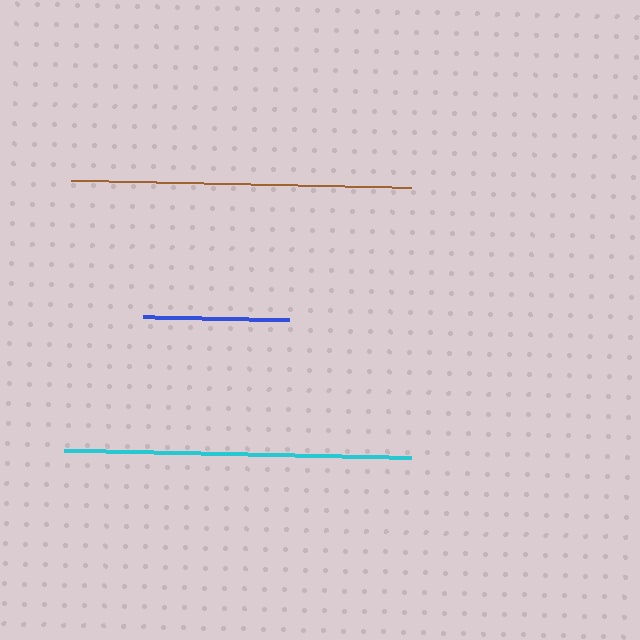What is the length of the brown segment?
The brown segment is approximately 340 pixels long.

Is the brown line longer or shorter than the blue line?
The brown line is longer than the blue line.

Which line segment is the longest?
The cyan line is the longest at approximately 347 pixels.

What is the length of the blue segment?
The blue segment is approximately 146 pixels long.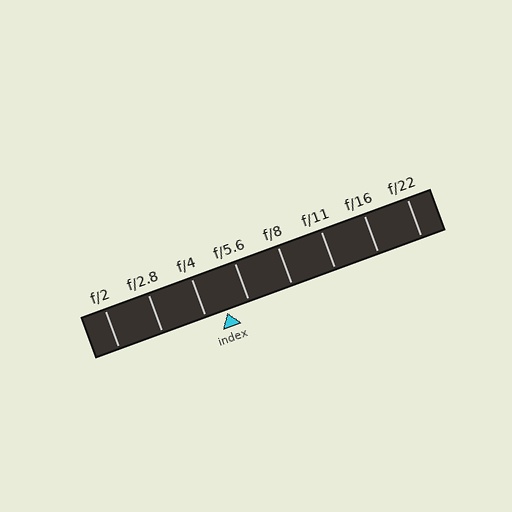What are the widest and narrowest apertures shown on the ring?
The widest aperture shown is f/2 and the narrowest is f/22.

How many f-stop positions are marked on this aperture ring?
There are 8 f-stop positions marked.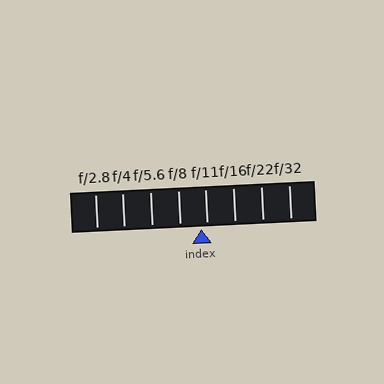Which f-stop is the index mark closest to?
The index mark is closest to f/11.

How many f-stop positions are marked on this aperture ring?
There are 8 f-stop positions marked.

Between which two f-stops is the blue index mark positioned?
The index mark is between f/8 and f/11.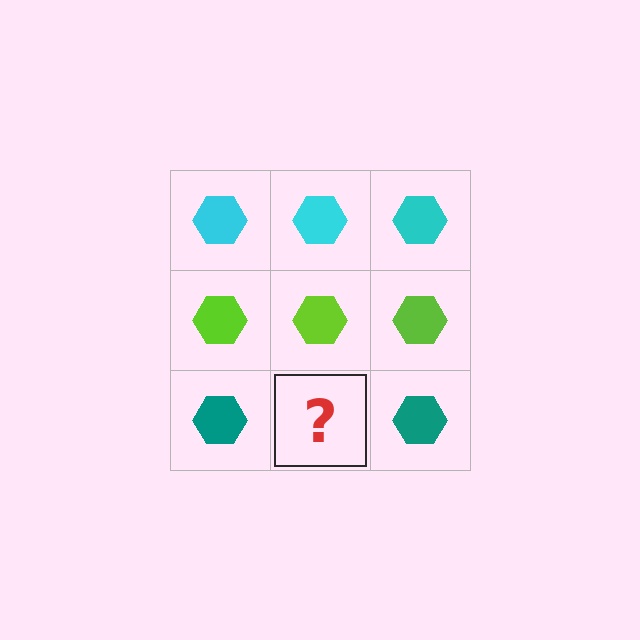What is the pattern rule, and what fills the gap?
The rule is that each row has a consistent color. The gap should be filled with a teal hexagon.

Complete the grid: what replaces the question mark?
The question mark should be replaced with a teal hexagon.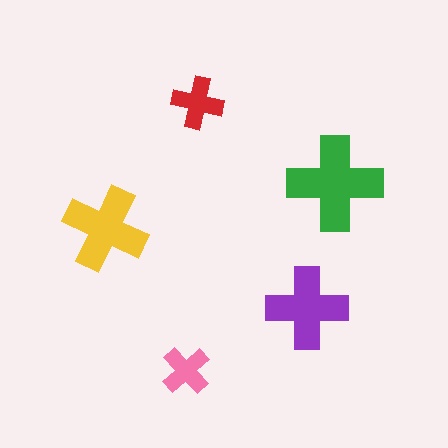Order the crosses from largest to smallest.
the green one, the yellow one, the purple one, the red one, the pink one.